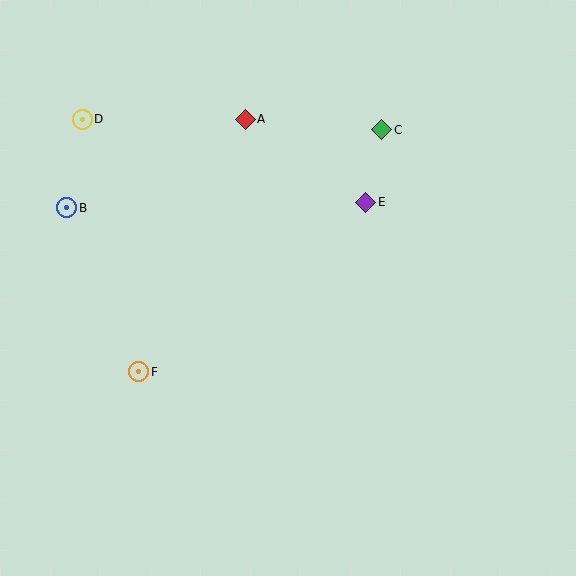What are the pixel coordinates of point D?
Point D is at (82, 119).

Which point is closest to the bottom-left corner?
Point F is closest to the bottom-left corner.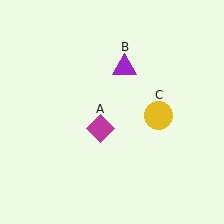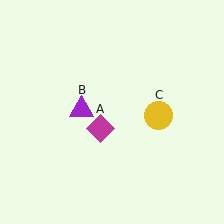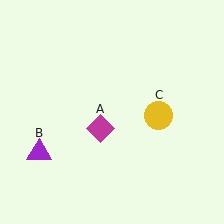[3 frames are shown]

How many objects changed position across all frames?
1 object changed position: purple triangle (object B).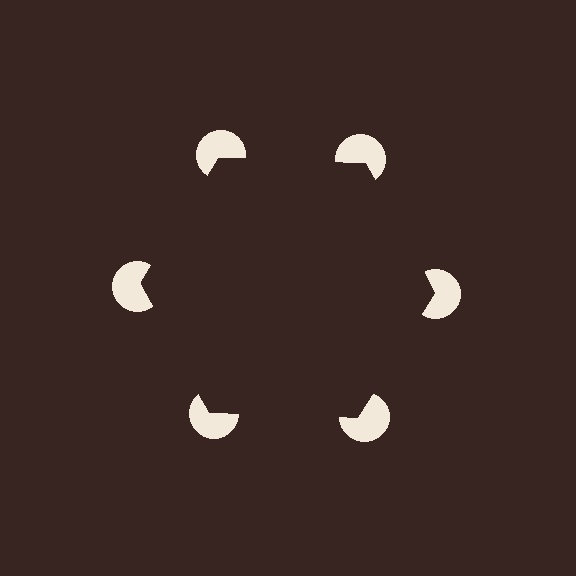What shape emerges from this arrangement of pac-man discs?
An illusory hexagon — its edges are inferred from the aligned wedge cuts in the pac-man discs, not physically drawn.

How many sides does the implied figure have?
6 sides.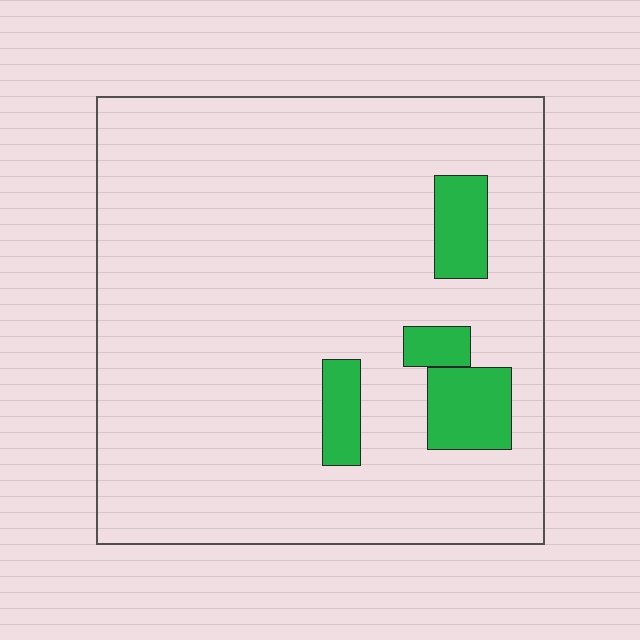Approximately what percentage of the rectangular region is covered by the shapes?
Approximately 10%.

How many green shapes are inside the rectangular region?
4.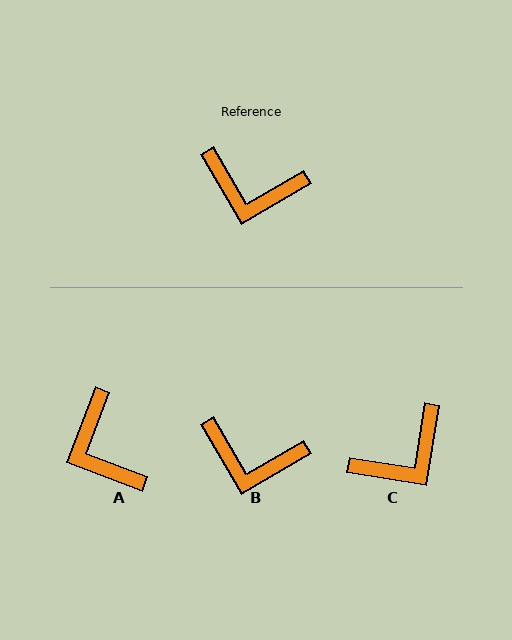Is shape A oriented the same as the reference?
No, it is off by about 51 degrees.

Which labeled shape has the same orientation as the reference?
B.